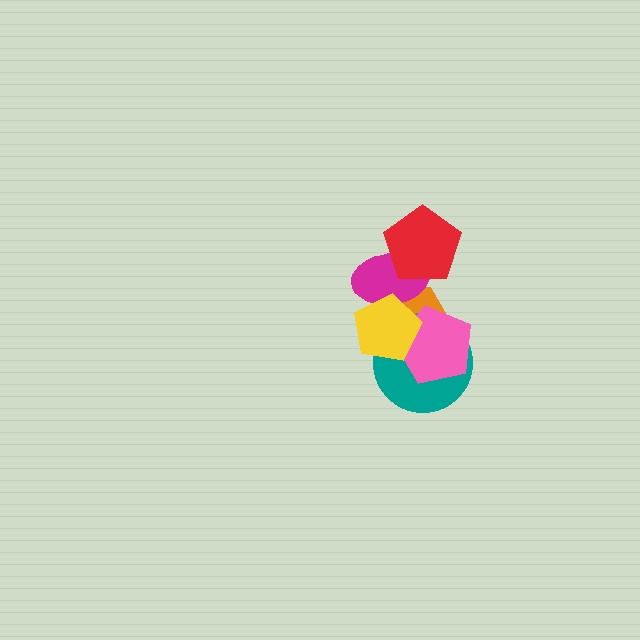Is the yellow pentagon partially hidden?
No, no other shape covers it.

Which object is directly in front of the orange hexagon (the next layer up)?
The magenta ellipse is directly in front of the orange hexagon.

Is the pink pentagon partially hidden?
Yes, it is partially covered by another shape.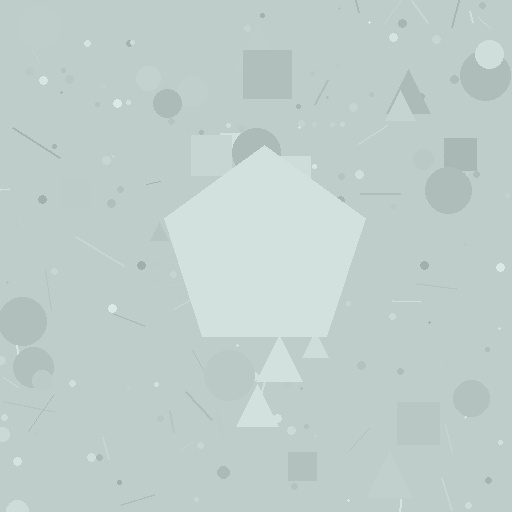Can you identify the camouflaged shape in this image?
The camouflaged shape is a pentagon.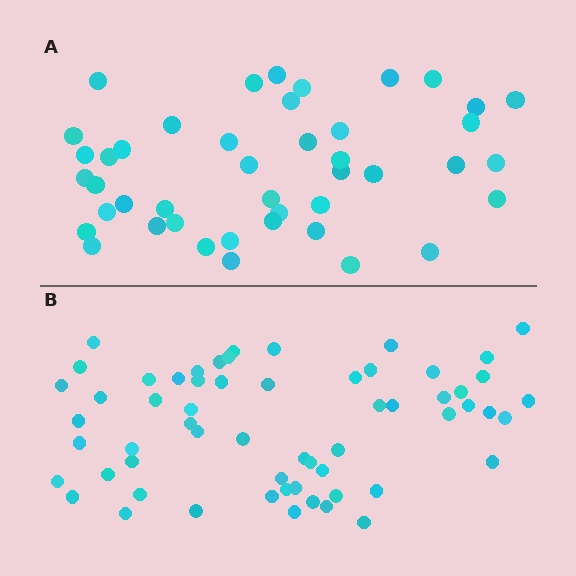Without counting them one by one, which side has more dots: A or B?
Region B (the bottom region) has more dots.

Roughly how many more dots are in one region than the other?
Region B has approximately 15 more dots than region A.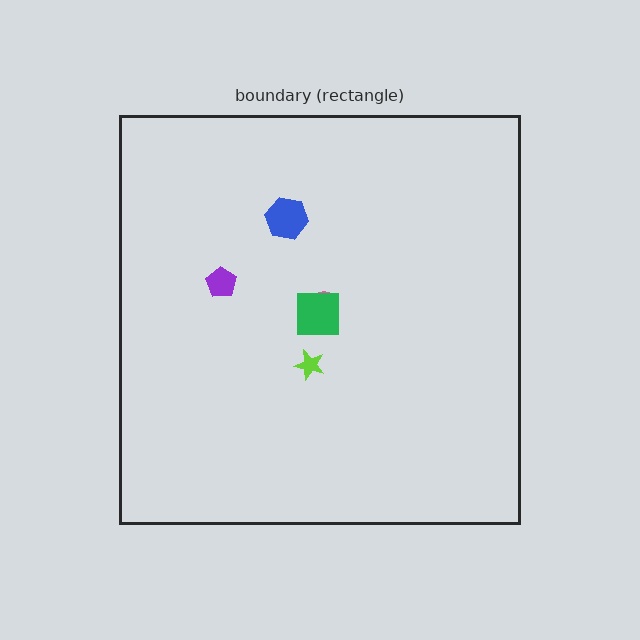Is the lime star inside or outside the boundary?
Inside.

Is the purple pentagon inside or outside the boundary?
Inside.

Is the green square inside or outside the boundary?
Inside.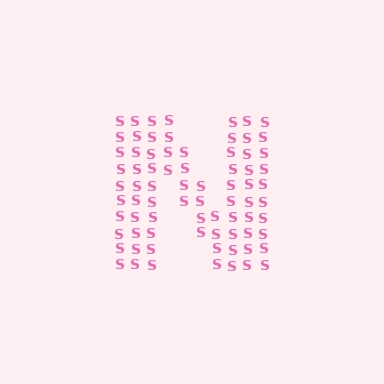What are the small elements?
The small elements are letter S's.